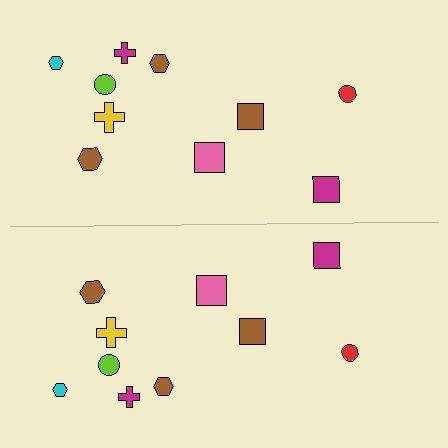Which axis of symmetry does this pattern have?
The pattern has a horizontal axis of symmetry running through the center of the image.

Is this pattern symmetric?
Yes, this pattern has bilateral (reflection) symmetry.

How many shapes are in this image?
There are 20 shapes in this image.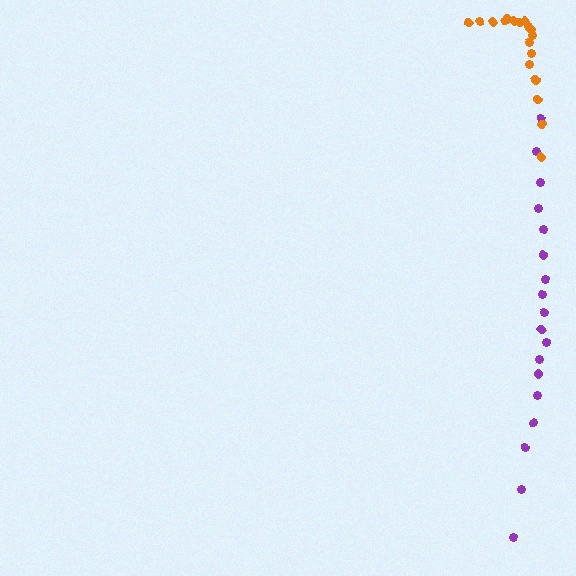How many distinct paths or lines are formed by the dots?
There are 2 distinct paths.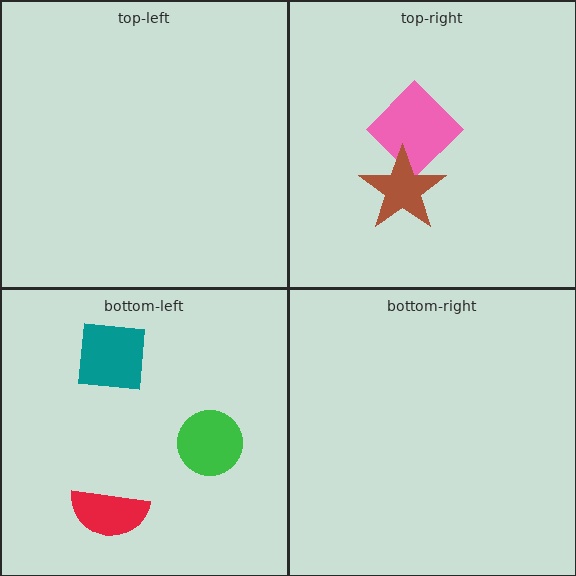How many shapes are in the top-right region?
2.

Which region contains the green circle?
The bottom-left region.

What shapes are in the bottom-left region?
The red semicircle, the teal square, the green circle.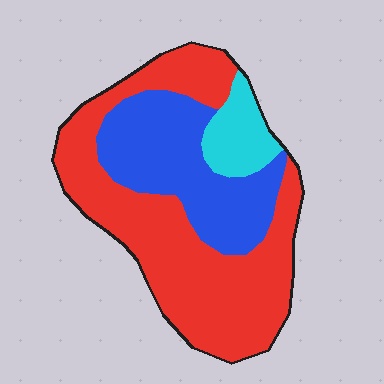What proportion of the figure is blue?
Blue takes up about one third (1/3) of the figure.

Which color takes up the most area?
Red, at roughly 60%.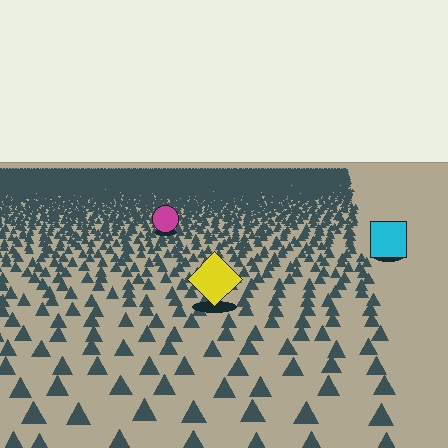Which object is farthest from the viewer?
The magenta circle is farthest from the viewer. It appears smaller and the ground texture around it is denser.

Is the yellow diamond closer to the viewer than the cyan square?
Yes. The yellow diamond is closer — you can tell from the texture gradient: the ground texture is coarser near it.